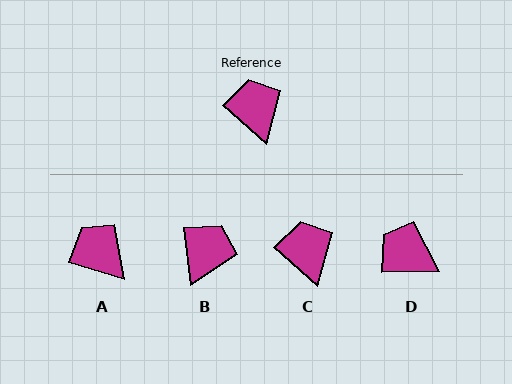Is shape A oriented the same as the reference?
No, it is off by about 25 degrees.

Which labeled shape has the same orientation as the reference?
C.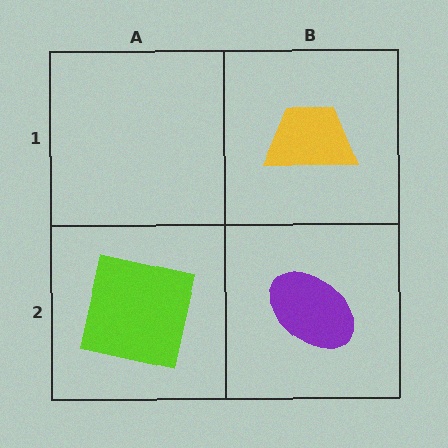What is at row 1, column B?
A yellow trapezoid.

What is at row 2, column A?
A lime square.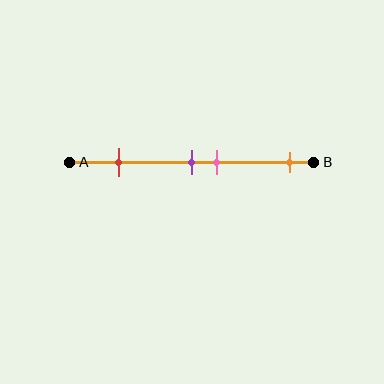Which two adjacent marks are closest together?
The purple and pink marks are the closest adjacent pair.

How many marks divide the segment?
There are 4 marks dividing the segment.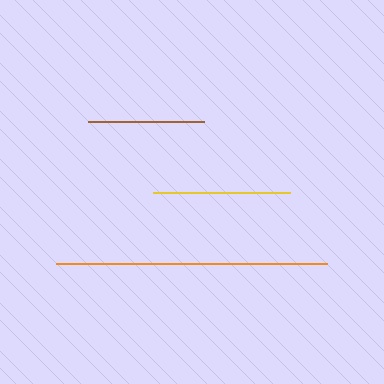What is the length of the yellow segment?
The yellow segment is approximately 137 pixels long.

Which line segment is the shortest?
The brown line is the shortest at approximately 116 pixels.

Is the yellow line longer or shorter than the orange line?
The orange line is longer than the yellow line.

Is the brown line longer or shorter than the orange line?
The orange line is longer than the brown line.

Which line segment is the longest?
The orange line is the longest at approximately 271 pixels.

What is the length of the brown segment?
The brown segment is approximately 116 pixels long.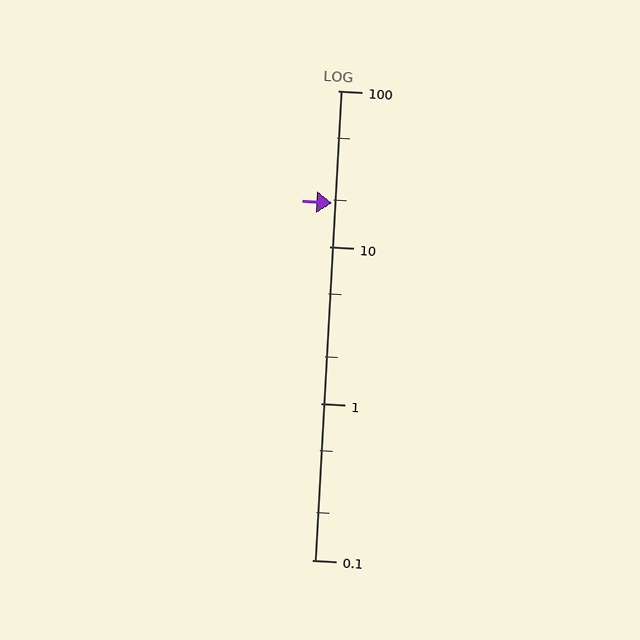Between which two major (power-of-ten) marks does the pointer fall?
The pointer is between 10 and 100.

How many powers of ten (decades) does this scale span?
The scale spans 3 decades, from 0.1 to 100.